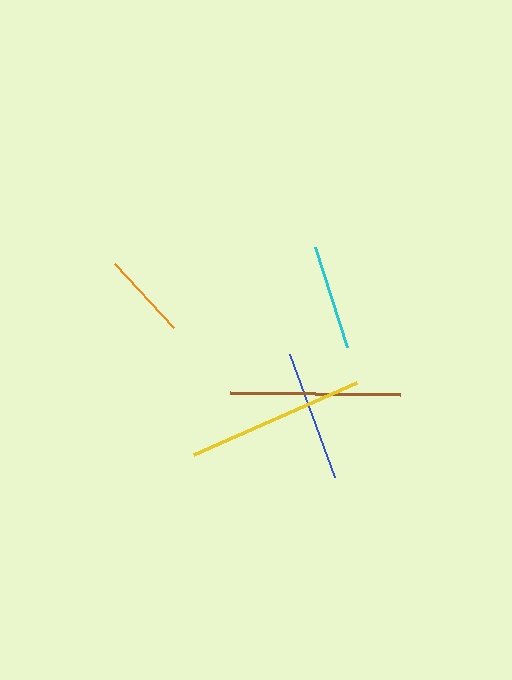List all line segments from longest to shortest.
From longest to shortest: yellow, brown, blue, cyan, orange.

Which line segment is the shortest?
The orange line is the shortest at approximately 87 pixels.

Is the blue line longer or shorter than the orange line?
The blue line is longer than the orange line.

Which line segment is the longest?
The yellow line is the longest at approximately 178 pixels.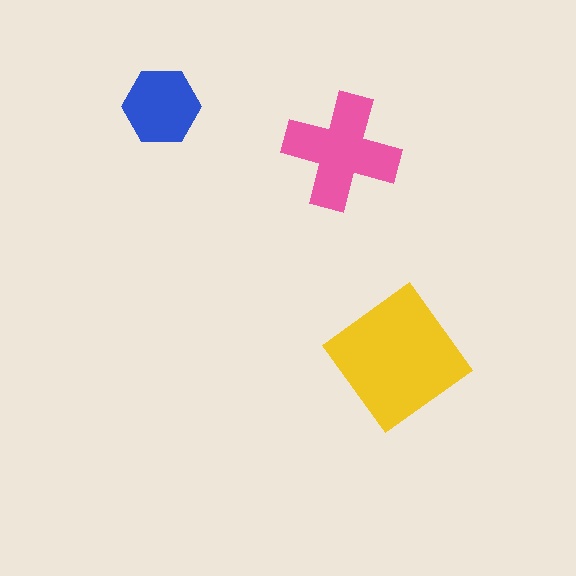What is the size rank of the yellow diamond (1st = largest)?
1st.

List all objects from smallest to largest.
The blue hexagon, the pink cross, the yellow diamond.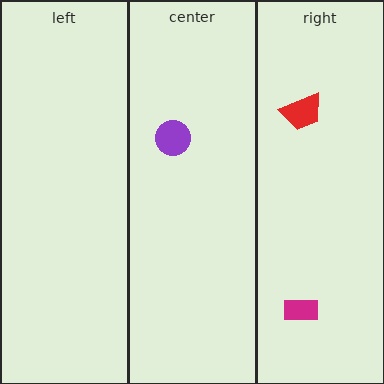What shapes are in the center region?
The purple circle.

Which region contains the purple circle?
The center region.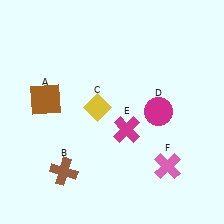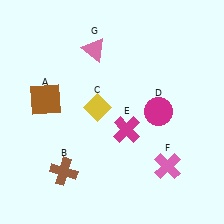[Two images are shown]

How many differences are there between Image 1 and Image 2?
There is 1 difference between the two images.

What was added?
A pink triangle (G) was added in Image 2.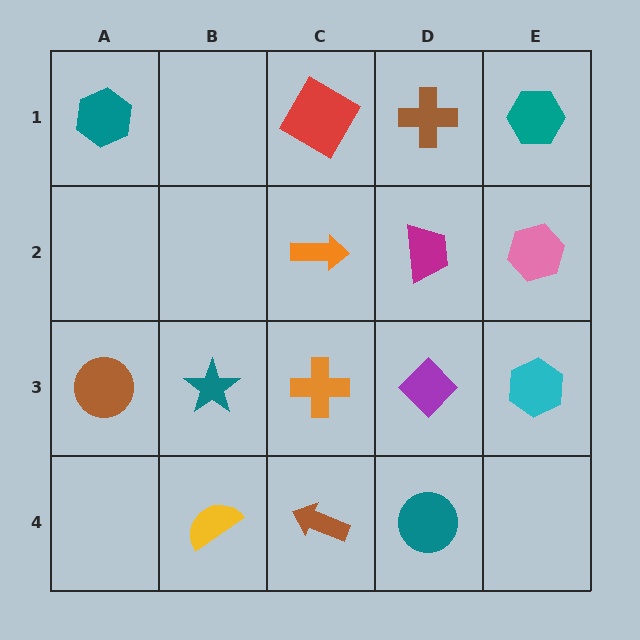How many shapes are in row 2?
3 shapes.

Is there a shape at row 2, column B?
No, that cell is empty.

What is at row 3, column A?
A brown circle.